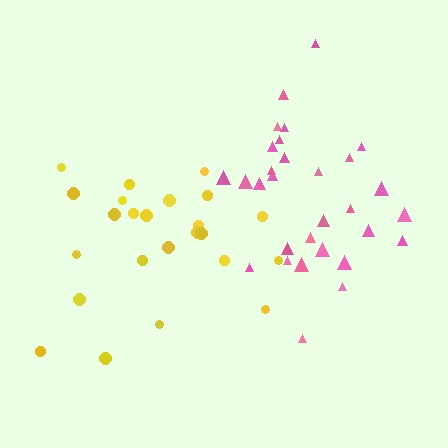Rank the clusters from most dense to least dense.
pink, yellow.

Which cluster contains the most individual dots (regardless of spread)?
Pink (30).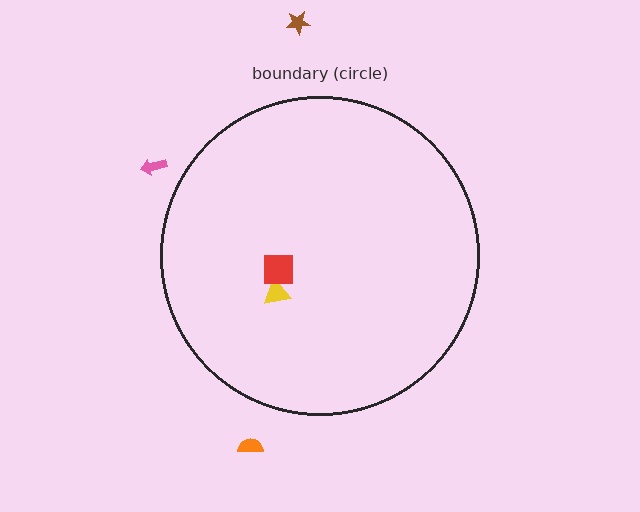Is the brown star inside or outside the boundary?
Outside.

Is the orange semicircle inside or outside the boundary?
Outside.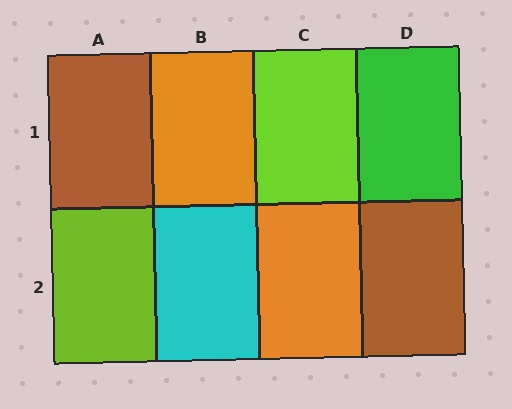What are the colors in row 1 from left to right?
Brown, orange, lime, green.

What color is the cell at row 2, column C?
Orange.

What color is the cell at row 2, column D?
Brown.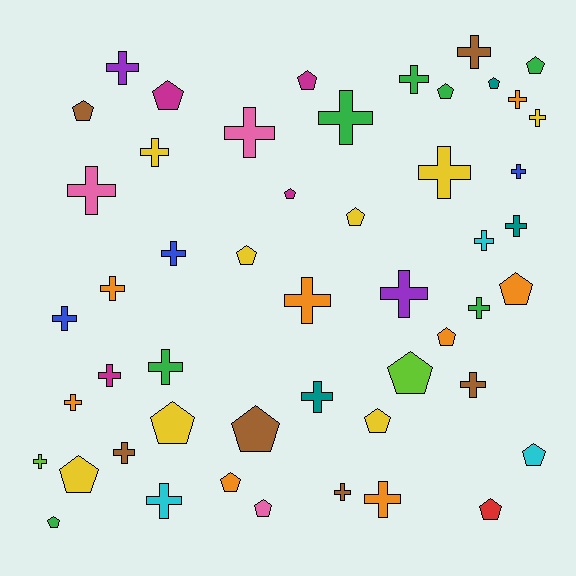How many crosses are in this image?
There are 29 crosses.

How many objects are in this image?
There are 50 objects.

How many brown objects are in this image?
There are 6 brown objects.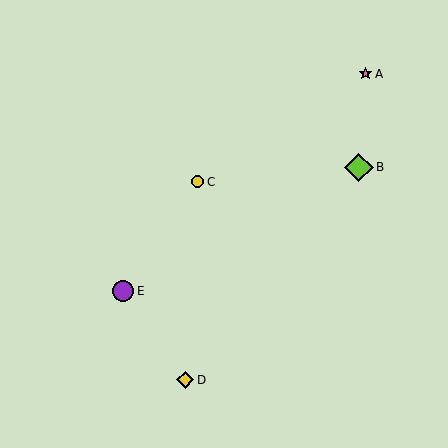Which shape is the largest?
The lime diamond (labeled B) is the largest.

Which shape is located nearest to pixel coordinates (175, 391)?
The yellow diamond (labeled D) at (185, 380) is nearest to that location.